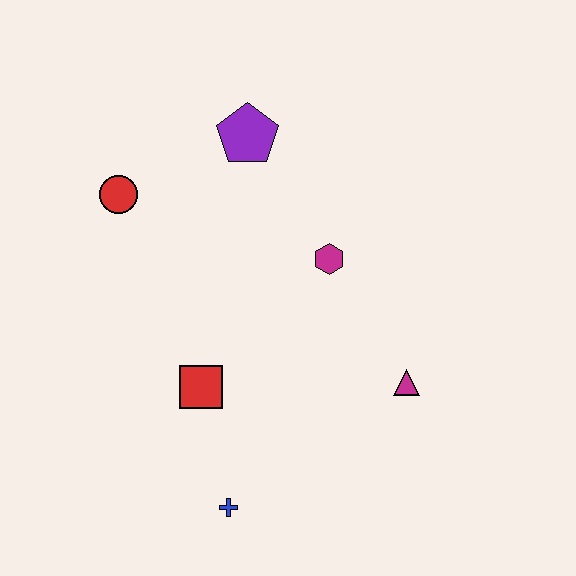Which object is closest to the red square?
The blue cross is closest to the red square.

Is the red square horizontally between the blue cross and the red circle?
Yes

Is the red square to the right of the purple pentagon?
No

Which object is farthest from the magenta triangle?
The red circle is farthest from the magenta triangle.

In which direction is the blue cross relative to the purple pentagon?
The blue cross is below the purple pentagon.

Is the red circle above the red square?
Yes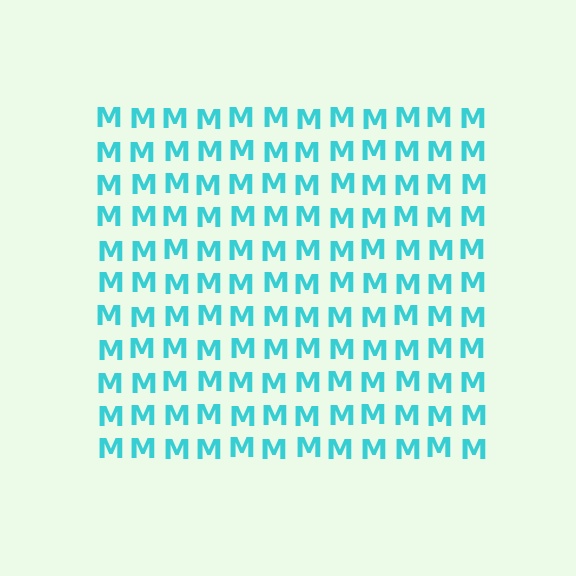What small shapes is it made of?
It is made of small letter M's.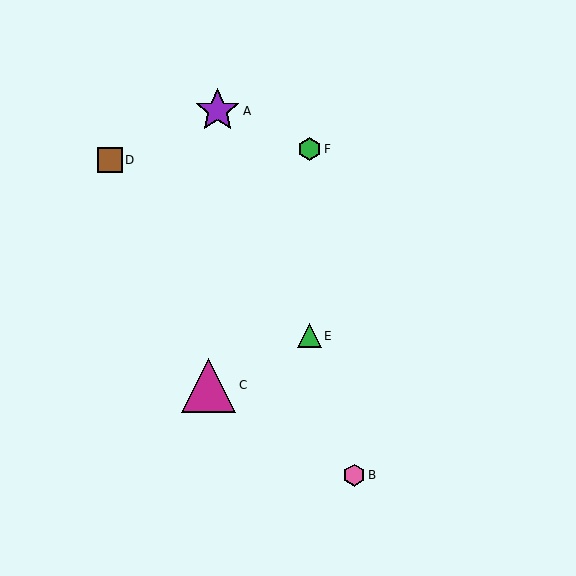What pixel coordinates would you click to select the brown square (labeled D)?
Click at (110, 160) to select the brown square D.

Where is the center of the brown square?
The center of the brown square is at (110, 160).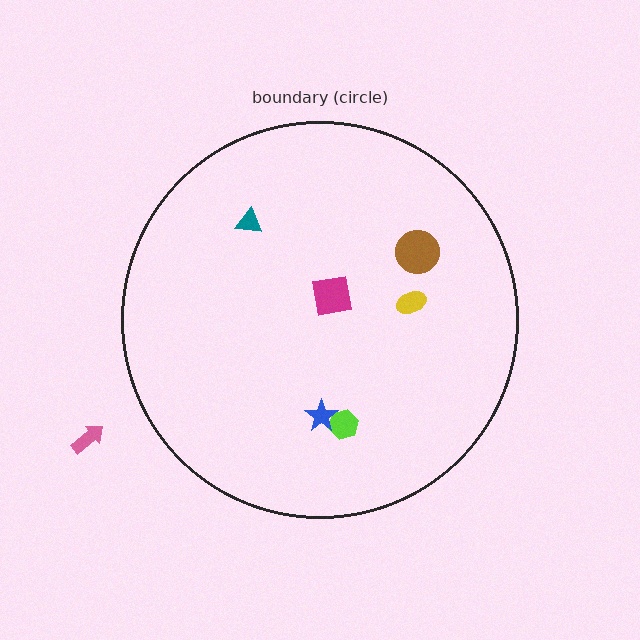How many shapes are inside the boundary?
6 inside, 1 outside.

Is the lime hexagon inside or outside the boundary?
Inside.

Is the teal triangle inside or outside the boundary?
Inside.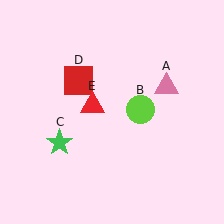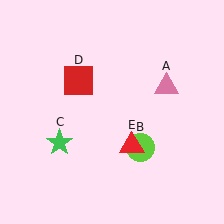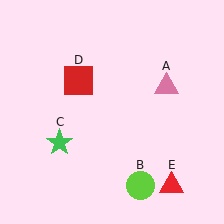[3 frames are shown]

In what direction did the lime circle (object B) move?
The lime circle (object B) moved down.